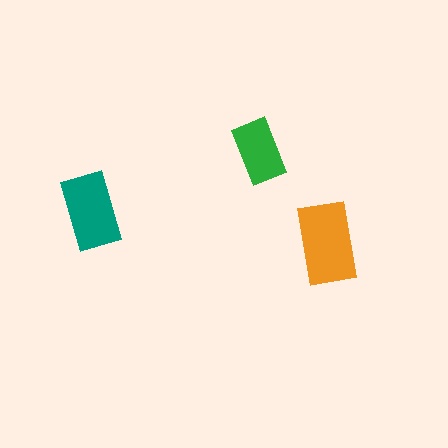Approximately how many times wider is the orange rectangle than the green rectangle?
About 1.5 times wider.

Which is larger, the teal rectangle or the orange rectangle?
The orange one.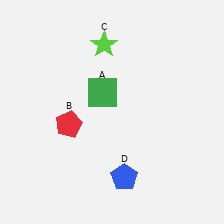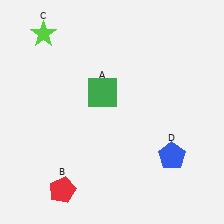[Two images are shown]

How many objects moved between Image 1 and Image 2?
3 objects moved between the two images.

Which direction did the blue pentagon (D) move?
The blue pentagon (D) moved right.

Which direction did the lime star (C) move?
The lime star (C) moved left.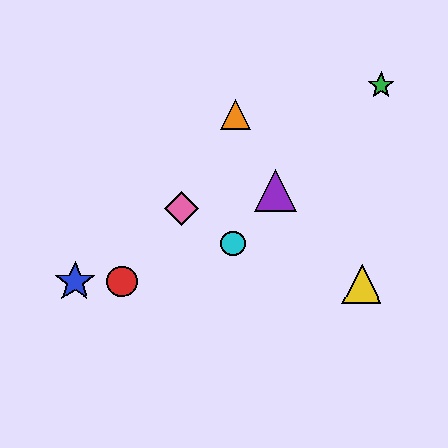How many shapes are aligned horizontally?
3 shapes (the red circle, the blue star, the yellow triangle) are aligned horizontally.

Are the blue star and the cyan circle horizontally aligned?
No, the blue star is at y≈282 and the cyan circle is at y≈244.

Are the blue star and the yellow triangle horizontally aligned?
Yes, both are at y≈282.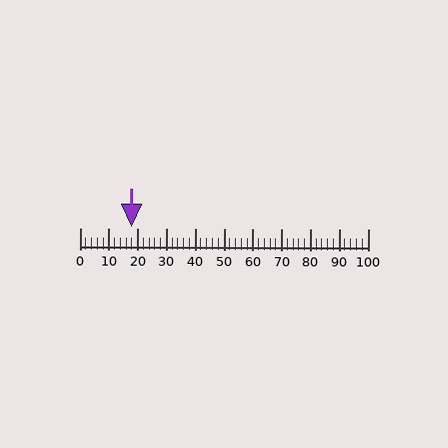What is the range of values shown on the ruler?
The ruler shows values from 0 to 100.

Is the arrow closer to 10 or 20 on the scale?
The arrow is closer to 20.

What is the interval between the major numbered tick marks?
The major tick marks are spaced 10 units apart.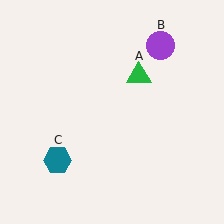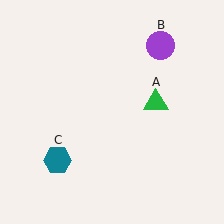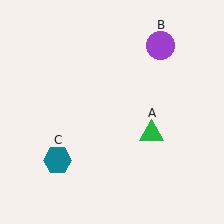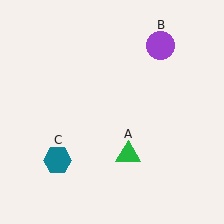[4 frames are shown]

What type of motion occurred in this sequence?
The green triangle (object A) rotated clockwise around the center of the scene.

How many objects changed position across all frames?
1 object changed position: green triangle (object A).